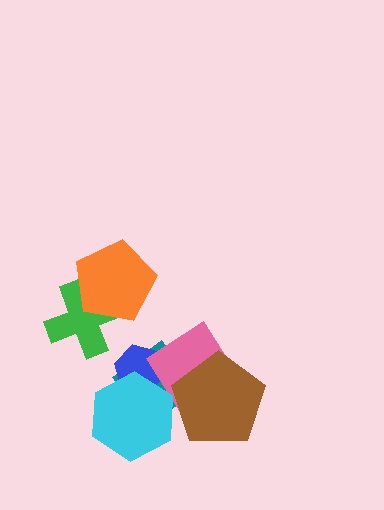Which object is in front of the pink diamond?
The brown pentagon is in front of the pink diamond.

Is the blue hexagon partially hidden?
Yes, it is partially covered by another shape.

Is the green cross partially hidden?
Yes, it is partially covered by another shape.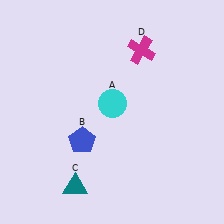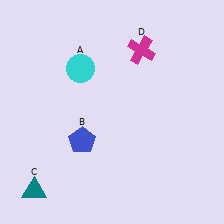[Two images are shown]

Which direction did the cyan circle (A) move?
The cyan circle (A) moved up.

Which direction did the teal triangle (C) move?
The teal triangle (C) moved left.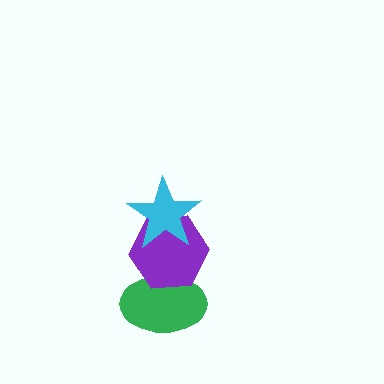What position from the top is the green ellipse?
The green ellipse is 3rd from the top.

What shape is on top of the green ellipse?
The purple hexagon is on top of the green ellipse.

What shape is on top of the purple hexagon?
The cyan star is on top of the purple hexagon.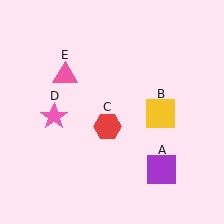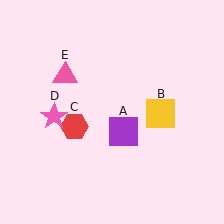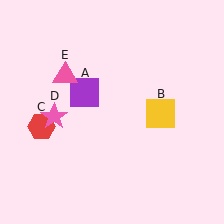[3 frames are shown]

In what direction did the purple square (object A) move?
The purple square (object A) moved up and to the left.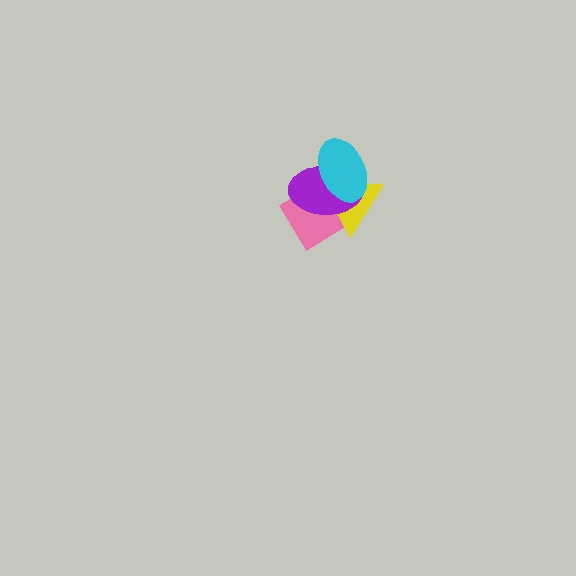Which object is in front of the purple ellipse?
The cyan ellipse is in front of the purple ellipse.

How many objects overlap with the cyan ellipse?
3 objects overlap with the cyan ellipse.